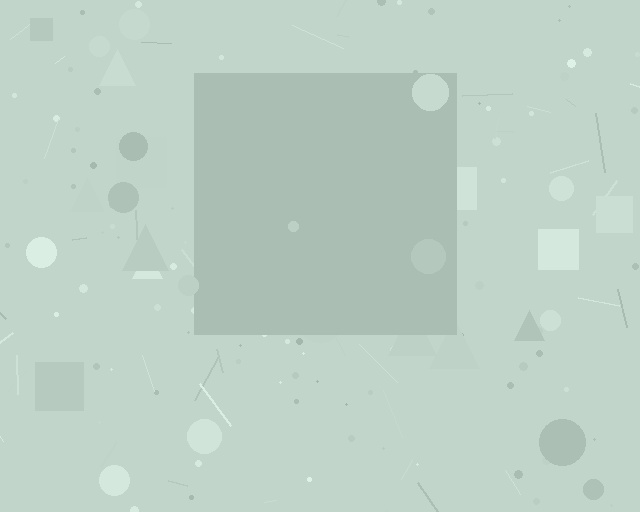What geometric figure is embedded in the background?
A square is embedded in the background.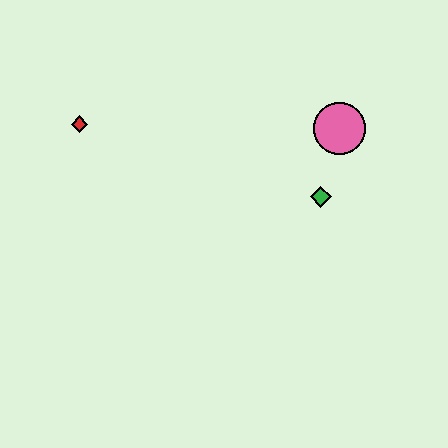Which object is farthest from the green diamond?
The red diamond is farthest from the green diamond.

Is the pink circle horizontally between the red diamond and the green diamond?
No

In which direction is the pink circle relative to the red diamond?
The pink circle is to the right of the red diamond.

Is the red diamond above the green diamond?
Yes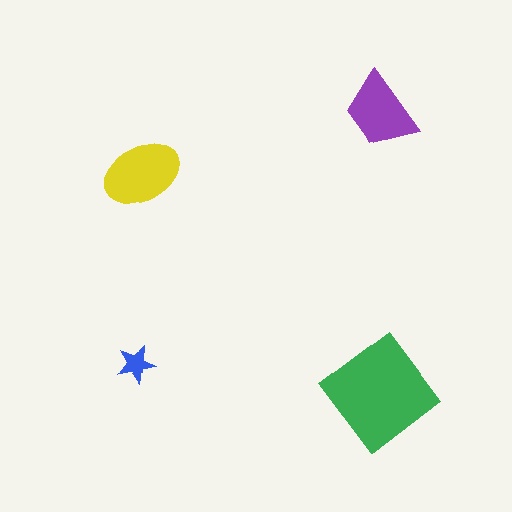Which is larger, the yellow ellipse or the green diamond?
The green diamond.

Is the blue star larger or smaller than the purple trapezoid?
Smaller.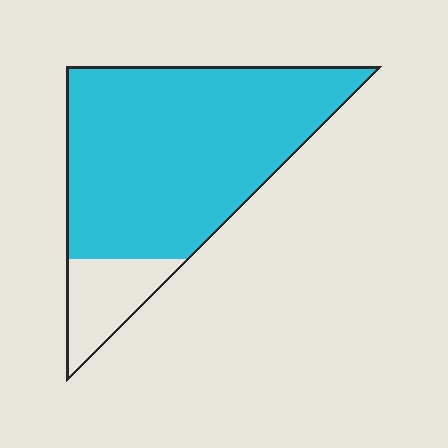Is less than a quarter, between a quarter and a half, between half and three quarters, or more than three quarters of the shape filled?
More than three quarters.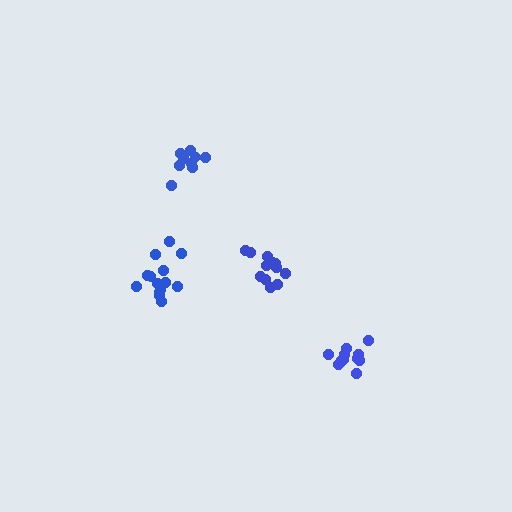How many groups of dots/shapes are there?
There are 4 groups.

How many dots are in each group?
Group 1: 12 dots, Group 2: 9 dots, Group 3: 12 dots, Group 4: 14 dots (47 total).